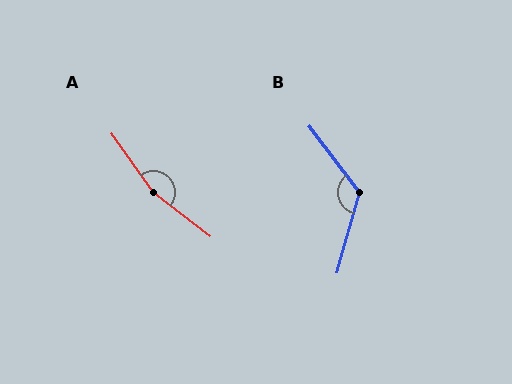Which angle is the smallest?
B, at approximately 127 degrees.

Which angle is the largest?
A, at approximately 163 degrees.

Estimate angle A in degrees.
Approximately 163 degrees.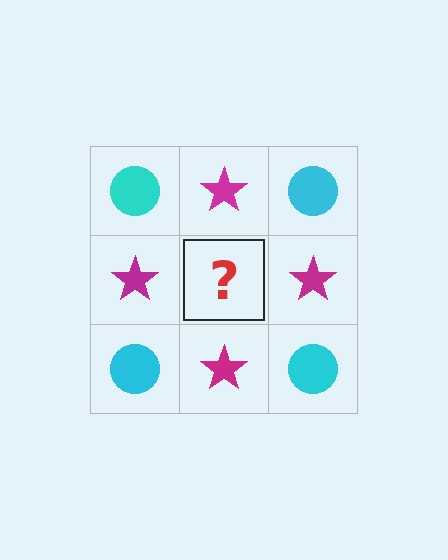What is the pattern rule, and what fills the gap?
The rule is that it alternates cyan circle and magenta star in a checkerboard pattern. The gap should be filled with a cyan circle.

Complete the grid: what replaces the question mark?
The question mark should be replaced with a cyan circle.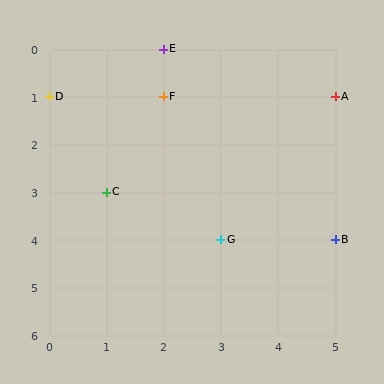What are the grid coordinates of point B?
Point B is at grid coordinates (5, 4).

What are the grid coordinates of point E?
Point E is at grid coordinates (2, 0).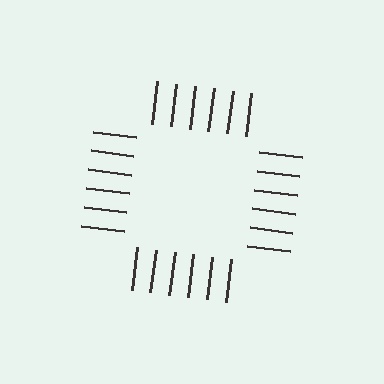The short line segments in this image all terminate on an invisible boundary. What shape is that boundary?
An illusory square — the line segments terminate on its edges but no continuous stroke is drawn.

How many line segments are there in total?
24 — 6 along each of the 4 edges.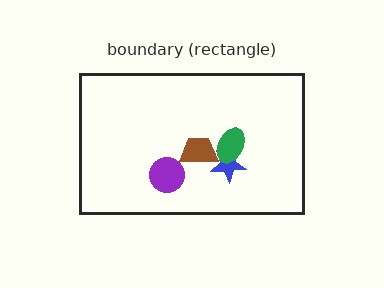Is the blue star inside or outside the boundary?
Inside.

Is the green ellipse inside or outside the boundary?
Inside.